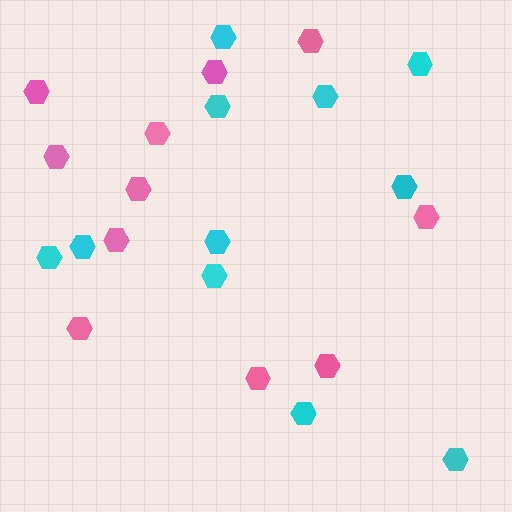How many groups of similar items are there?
There are 2 groups: one group of cyan hexagons (11) and one group of pink hexagons (11).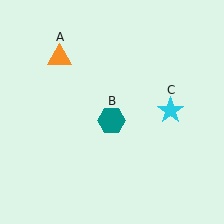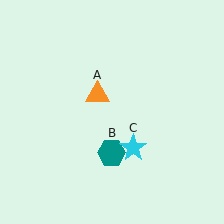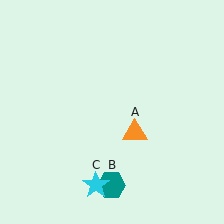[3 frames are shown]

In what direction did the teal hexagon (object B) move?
The teal hexagon (object B) moved down.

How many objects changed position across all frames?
3 objects changed position: orange triangle (object A), teal hexagon (object B), cyan star (object C).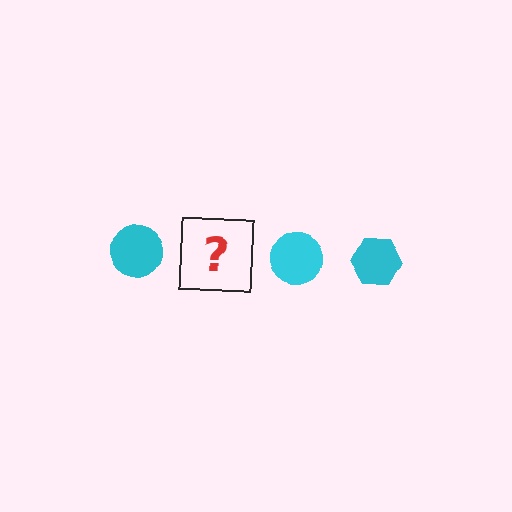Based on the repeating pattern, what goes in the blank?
The blank should be a cyan hexagon.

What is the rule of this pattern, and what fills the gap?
The rule is that the pattern cycles through circle, hexagon shapes in cyan. The gap should be filled with a cyan hexagon.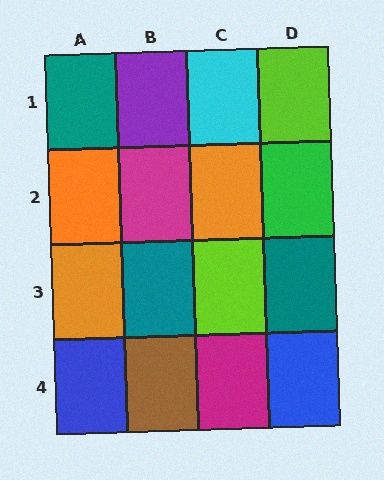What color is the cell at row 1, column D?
Lime.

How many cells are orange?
3 cells are orange.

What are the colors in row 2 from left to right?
Orange, magenta, orange, green.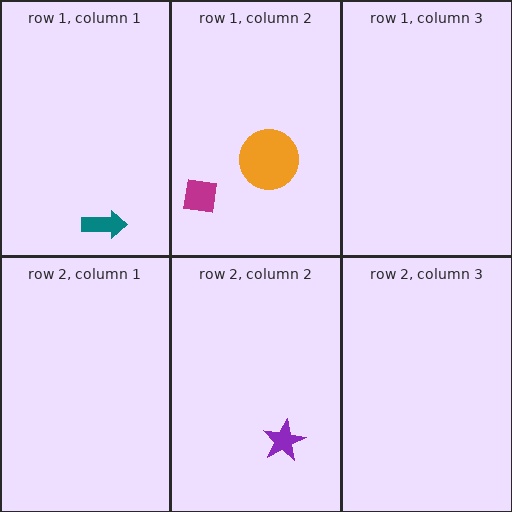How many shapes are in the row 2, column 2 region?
1.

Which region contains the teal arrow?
The row 1, column 1 region.